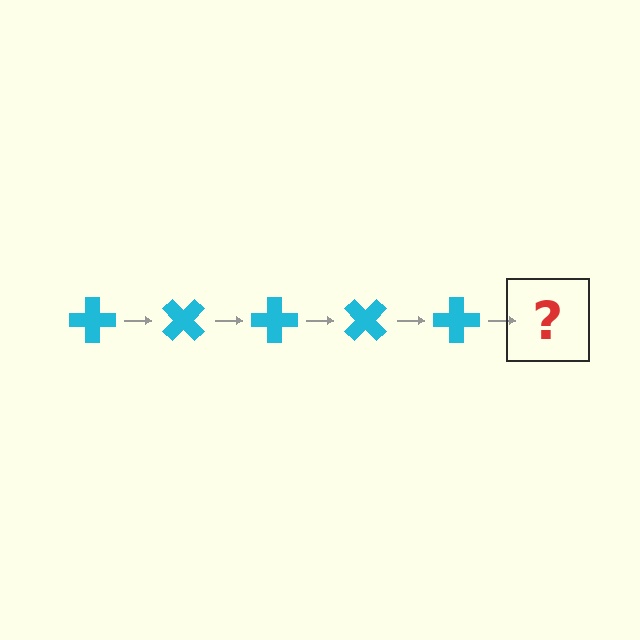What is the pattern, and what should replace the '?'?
The pattern is that the cross rotates 45 degrees each step. The '?' should be a cyan cross rotated 225 degrees.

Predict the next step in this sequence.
The next step is a cyan cross rotated 225 degrees.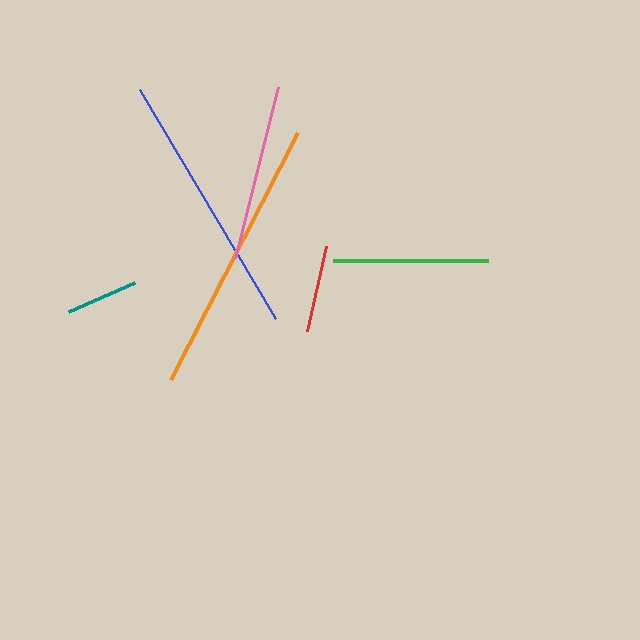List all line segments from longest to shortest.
From longest to shortest: orange, blue, pink, green, red, teal.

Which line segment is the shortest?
The teal line is the shortest at approximately 72 pixels.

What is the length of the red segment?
The red segment is approximately 88 pixels long.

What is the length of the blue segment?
The blue segment is approximately 266 pixels long.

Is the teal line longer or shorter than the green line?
The green line is longer than the teal line.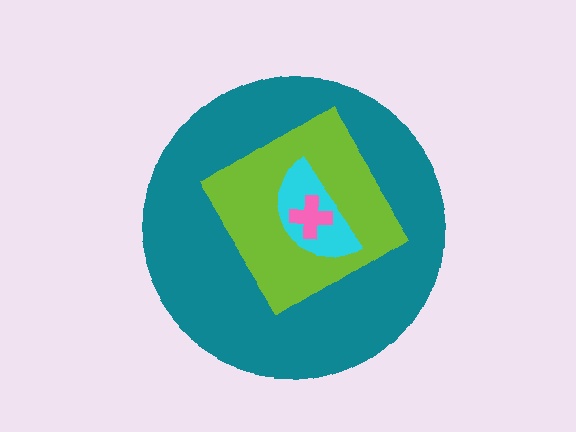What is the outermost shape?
The teal circle.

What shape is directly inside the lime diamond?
The cyan semicircle.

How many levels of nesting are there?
4.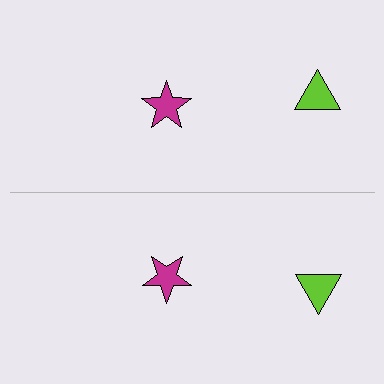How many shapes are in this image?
There are 4 shapes in this image.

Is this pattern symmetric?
Yes, this pattern has bilateral (reflection) symmetry.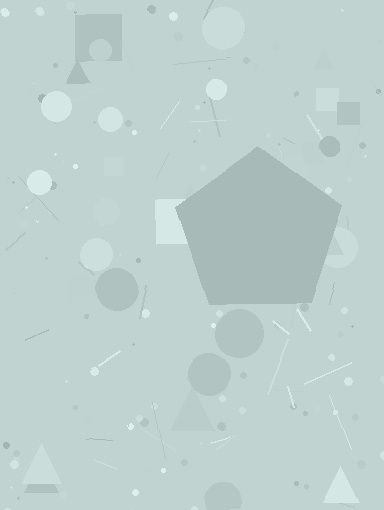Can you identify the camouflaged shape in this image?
The camouflaged shape is a pentagon.